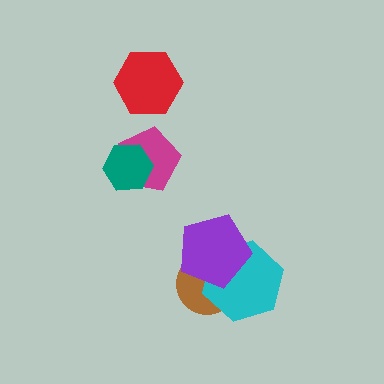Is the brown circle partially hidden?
Yes, it is partially covered by another shape.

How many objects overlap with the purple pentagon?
2 objects overlap with the purple pentagon.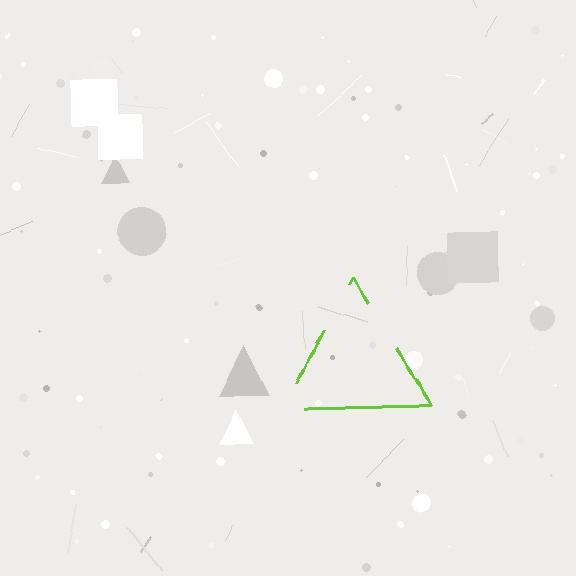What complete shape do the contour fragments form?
The contour fragments form a triangle.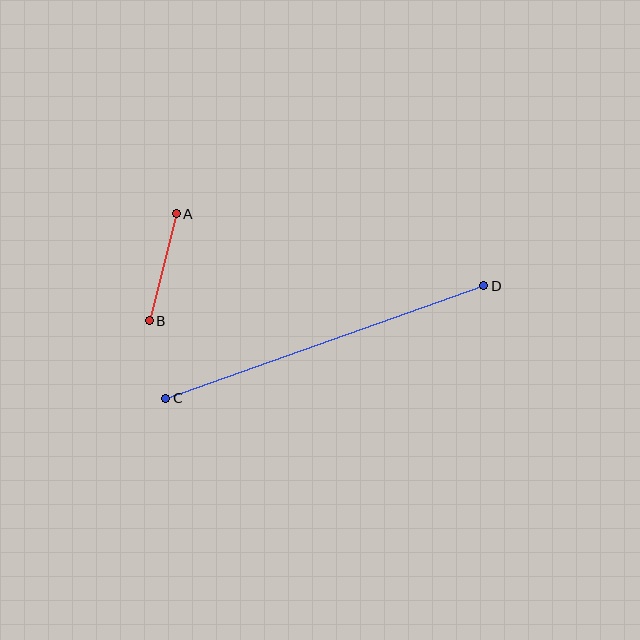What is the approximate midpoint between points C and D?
The midpoint is at approximately (325, 342) pixels.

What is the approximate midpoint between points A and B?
The midpoint is at approximately (163, 267) pixels.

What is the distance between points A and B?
The distance is approximately 111 pixels.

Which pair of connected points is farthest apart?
Points C and D are farthest apart.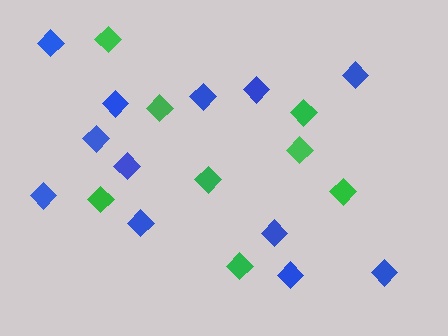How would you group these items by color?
There are 2 groups: one group of blue diamonds (12) and one group of green diamonds (8).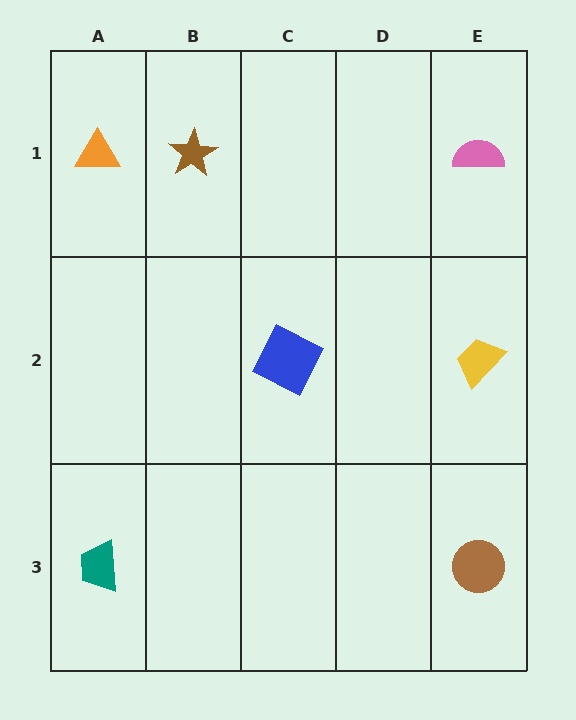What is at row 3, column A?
A teal trapezoid.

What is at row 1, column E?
A pink semicircle.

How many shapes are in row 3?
2 shapes.